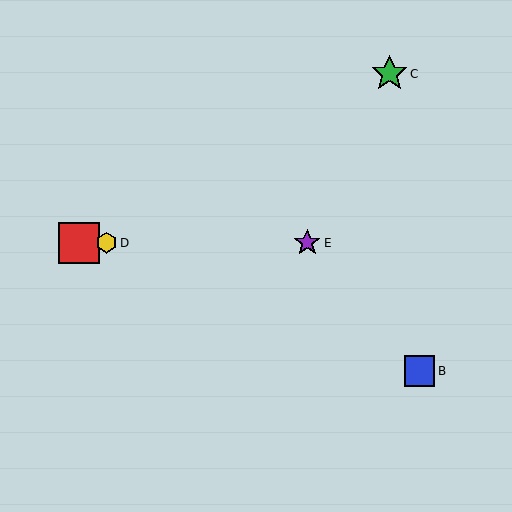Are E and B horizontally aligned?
No, E is at y≈243 and B is at y≈371.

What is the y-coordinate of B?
Object B is at y≈371.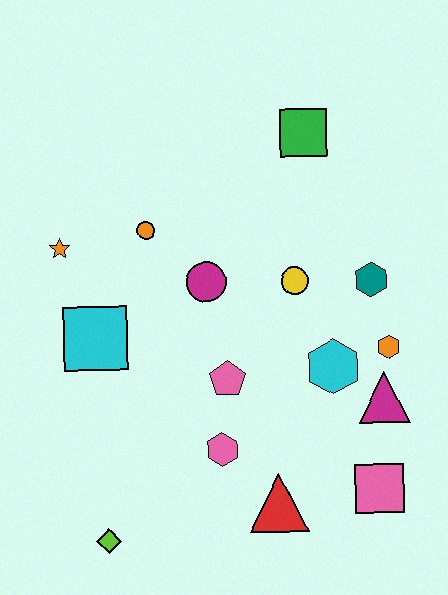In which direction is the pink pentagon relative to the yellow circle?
The pink pentagon is below the yellow circle.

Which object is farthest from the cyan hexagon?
The orange star is farthest from the cyan hexagon.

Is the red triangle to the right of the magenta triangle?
No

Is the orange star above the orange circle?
No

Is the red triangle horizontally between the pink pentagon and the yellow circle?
Yes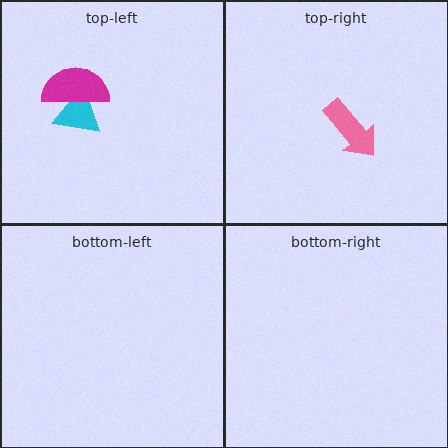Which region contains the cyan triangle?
The top-left region.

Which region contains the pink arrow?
The top-right region.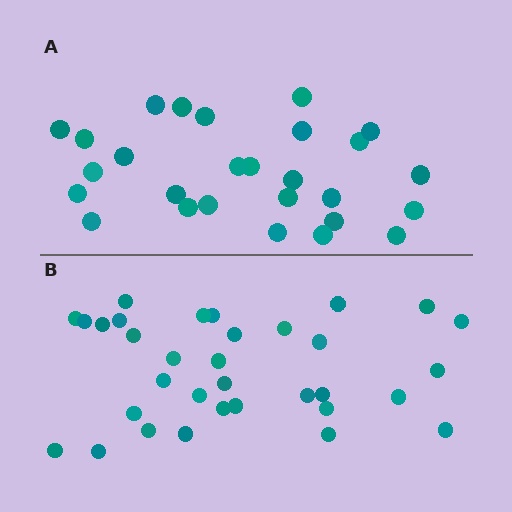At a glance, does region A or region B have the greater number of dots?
Region B (the bottom region) has more dots.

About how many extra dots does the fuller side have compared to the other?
Region B has about 6 more dots than region A.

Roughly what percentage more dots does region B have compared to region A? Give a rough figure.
About 20% more.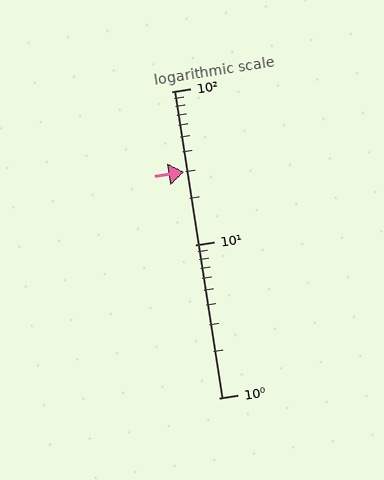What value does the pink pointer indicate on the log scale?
The pointer indicates approximately 30.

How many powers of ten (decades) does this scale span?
The scale spans 2 decades, from 1 to 100.